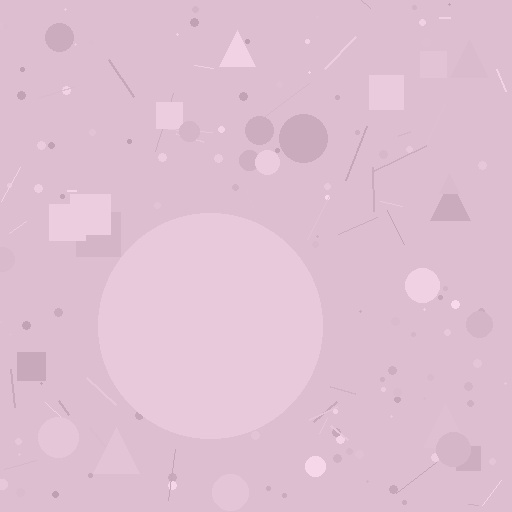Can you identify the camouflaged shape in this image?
The camouflaged shape is a circle.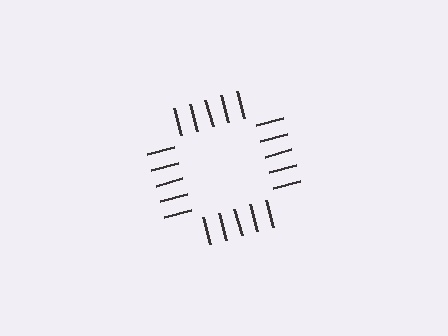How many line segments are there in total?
20 — 5 along each of the 4 edges.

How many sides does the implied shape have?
4 sides — the line-ends trace a square.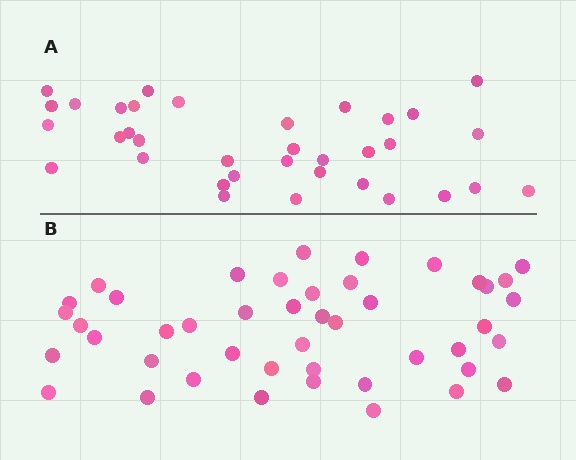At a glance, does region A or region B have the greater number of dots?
Region B (the bottom region) has more dots.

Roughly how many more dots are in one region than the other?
Region B has roughly 10 or so more dots than region A.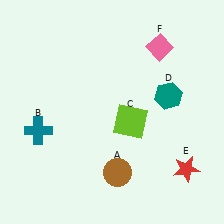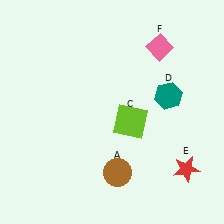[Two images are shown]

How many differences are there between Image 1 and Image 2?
There is 1 difference between the two images.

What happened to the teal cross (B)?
The teal cross (B) was removed in Image 2. It was in the bottom-left area of Image 1.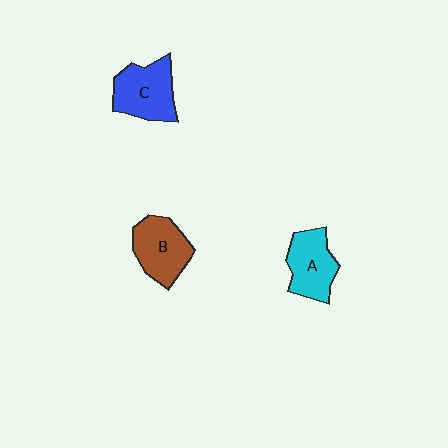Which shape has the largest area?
Shape C (blue).